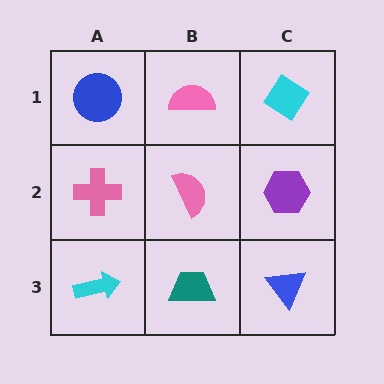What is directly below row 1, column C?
A purple hexagon.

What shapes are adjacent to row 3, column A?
A pink cross (row 2, column A), a teal trapezoid (row 3, column B).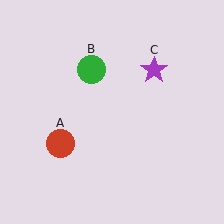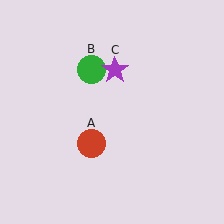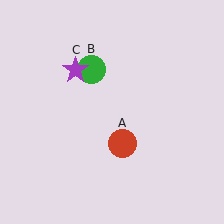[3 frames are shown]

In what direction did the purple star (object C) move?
The purple star (object C) moved left.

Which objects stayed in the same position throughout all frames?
Green circle (object B) remained stationary.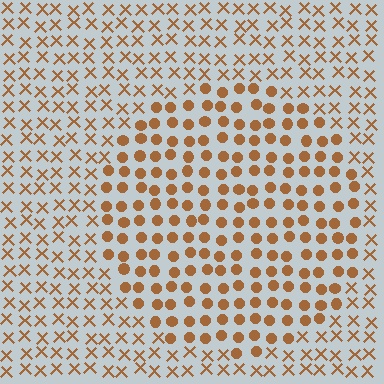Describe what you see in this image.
The image is filled with small brown elements arranged in a uniform grid. A circle-shaped region contains circles, while the surrounding area contains X marks. The boundary is defined purely by the change in element shape.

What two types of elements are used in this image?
The image uses circles inside the circle region and X marks outside it.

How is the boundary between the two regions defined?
The boundary is defined by a change in element shape: circles inside vs. X marks outside. All elements share the same color and spacing.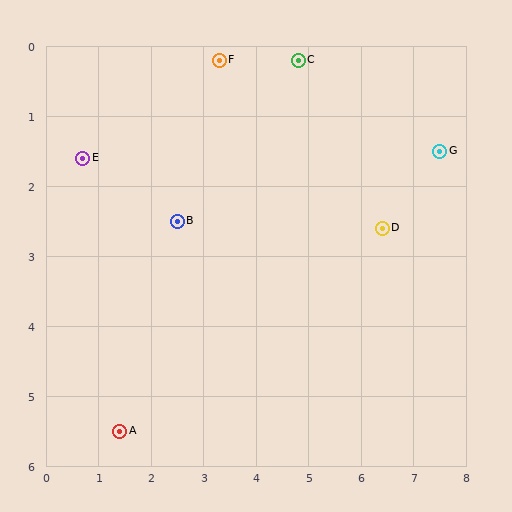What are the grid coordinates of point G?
Point G is at approximately (7.5, 1.5).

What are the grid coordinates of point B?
Point B is at approximately (2.5, 2.5).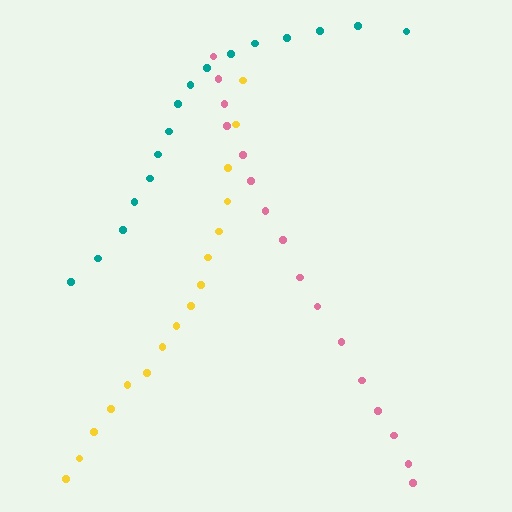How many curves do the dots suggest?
There are 3 distinct paths.